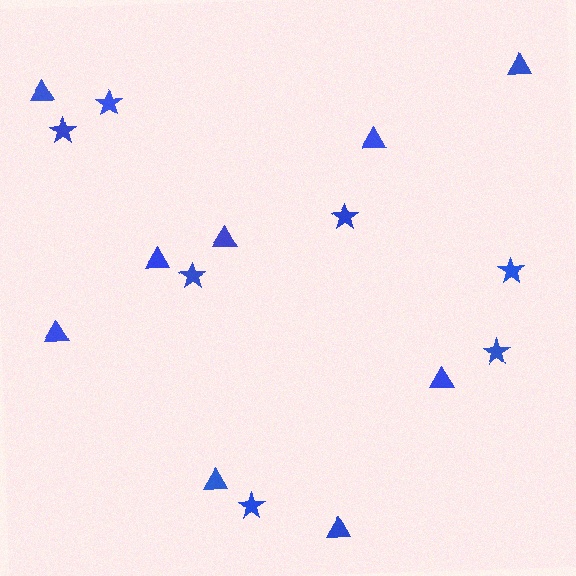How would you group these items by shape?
There are 2 groups: one group of triangles (9) and one group of stars (7).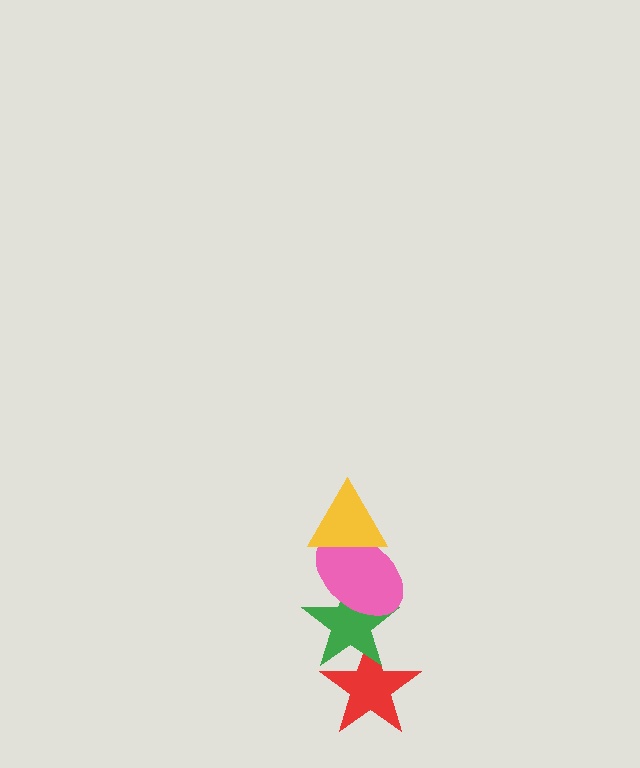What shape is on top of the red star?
The green star is on top of the red star.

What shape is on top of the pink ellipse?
The yellow triangle is on top of the pink ellipse.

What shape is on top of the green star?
The pink ellipse is on top of the green star.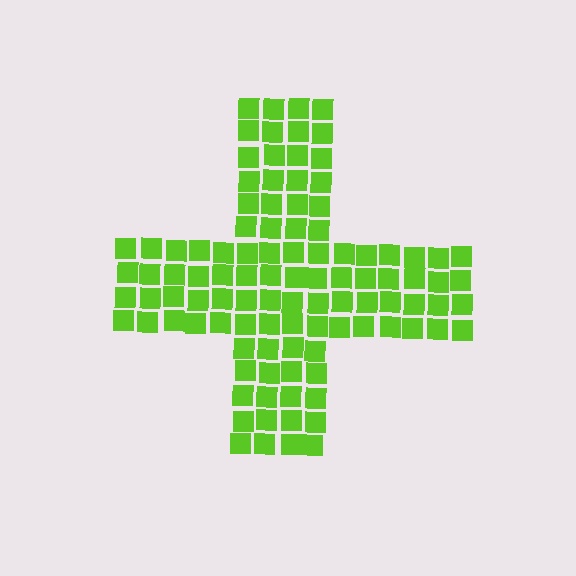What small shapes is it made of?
It is made of small squares.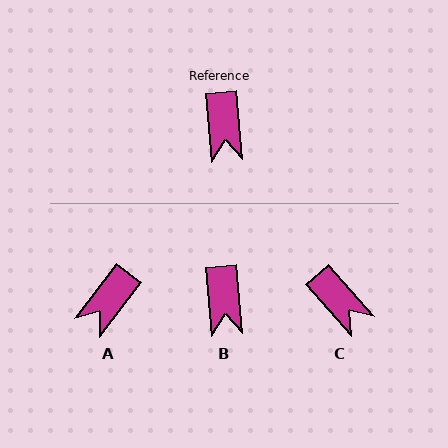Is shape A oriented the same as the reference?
No, it is off by about 42 degrees.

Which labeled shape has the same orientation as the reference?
B.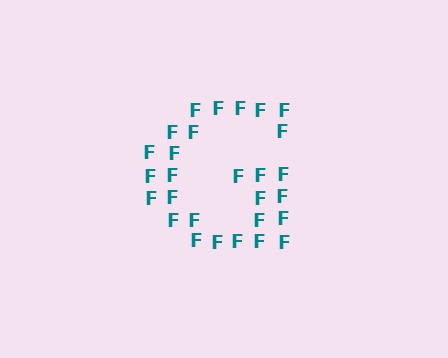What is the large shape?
The large shape is the letter G.